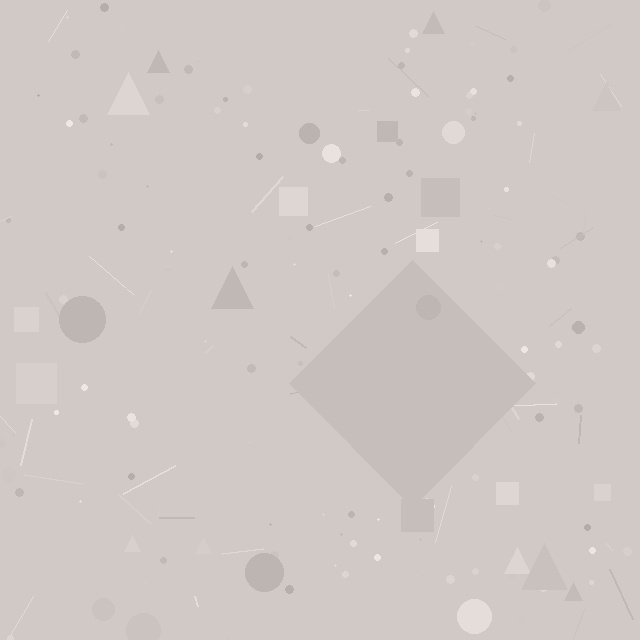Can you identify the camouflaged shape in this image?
The camouflaged shape is a diamond.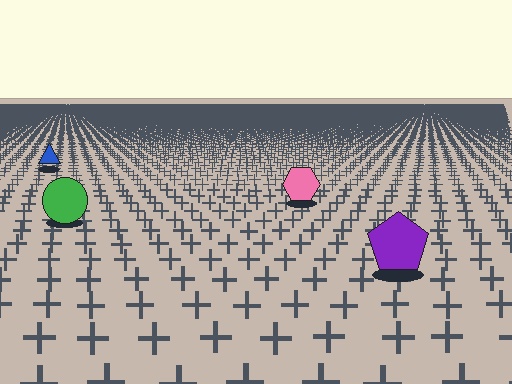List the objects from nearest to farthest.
From nearest to farthest: the purple pentagon, the green circle, the pink hexagon, the blue triangle.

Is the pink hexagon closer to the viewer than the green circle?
No. The green circle is closer — you can tell from the texture gradient: the ground texture is coarser near it.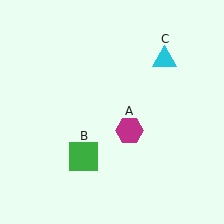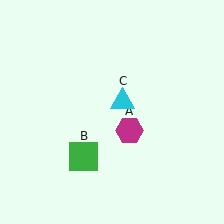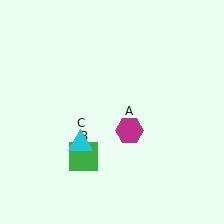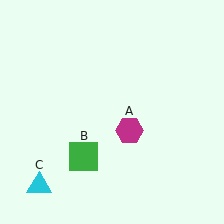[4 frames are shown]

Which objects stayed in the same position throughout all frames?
Magenta hexagon (object A) and green square (object B) remained stationary.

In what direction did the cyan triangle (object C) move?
The cyan triangle (object C) moved down and to the left.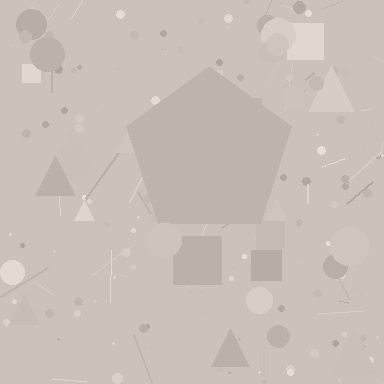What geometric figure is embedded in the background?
A pentagon is embedded in the background.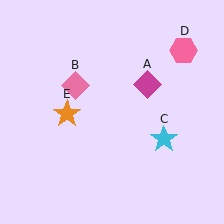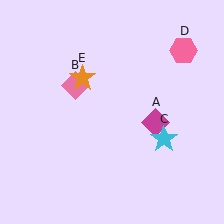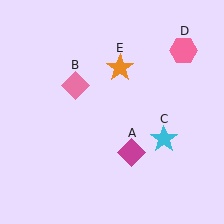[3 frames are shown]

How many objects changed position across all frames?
2 objects changed position: magenta diamond (object A), orange star (object E).